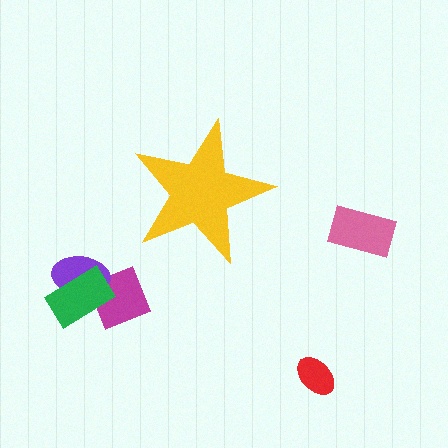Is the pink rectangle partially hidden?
No, the pink rectangle is fully visible.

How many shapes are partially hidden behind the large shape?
0 shapes are partially hidden.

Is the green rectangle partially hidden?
No, the green rectangle is fully visible.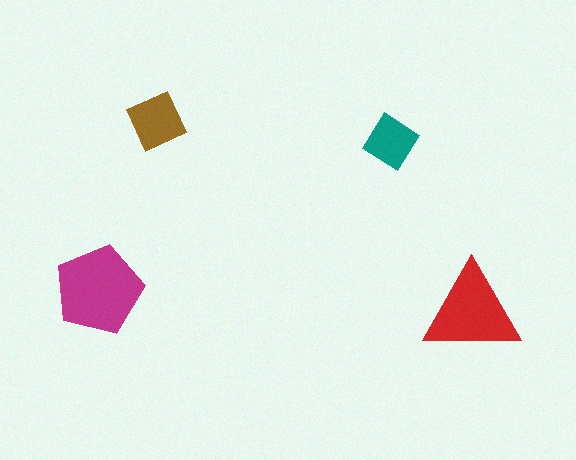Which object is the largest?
The magenta pentagon.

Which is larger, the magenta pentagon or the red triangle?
The magenta pentagon.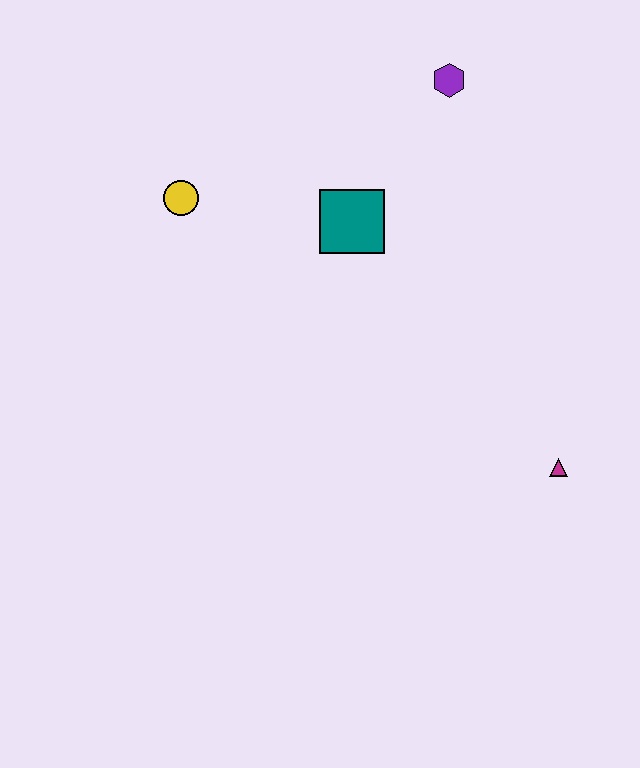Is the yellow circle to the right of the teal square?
No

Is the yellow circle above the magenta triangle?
Yes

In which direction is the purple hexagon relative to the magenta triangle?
The purple hexagon is above the magenta triangle.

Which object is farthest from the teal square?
The magenta triangle is farthest from the teal square.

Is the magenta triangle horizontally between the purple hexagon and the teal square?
No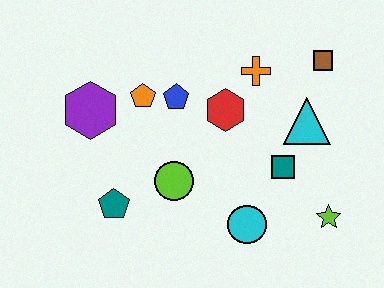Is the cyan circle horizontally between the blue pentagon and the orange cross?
Yes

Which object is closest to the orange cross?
The red hexagon is closest to the orange cross.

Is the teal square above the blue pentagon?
No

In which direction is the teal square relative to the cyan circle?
The teal square is above the cyan circle.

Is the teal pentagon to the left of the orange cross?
Yes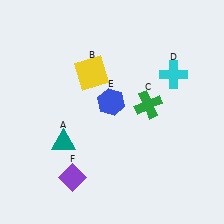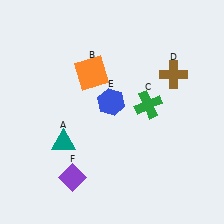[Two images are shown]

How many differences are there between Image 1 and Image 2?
There are 2 differences between the two images.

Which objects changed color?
B changed from yellow to orange. D changed from cyan to brown.